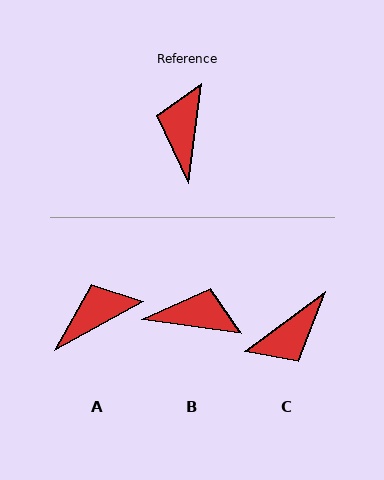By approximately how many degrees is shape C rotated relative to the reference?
Approximately 134 degrees counter-clockwise.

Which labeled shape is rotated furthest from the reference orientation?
C, about 134 degrees away.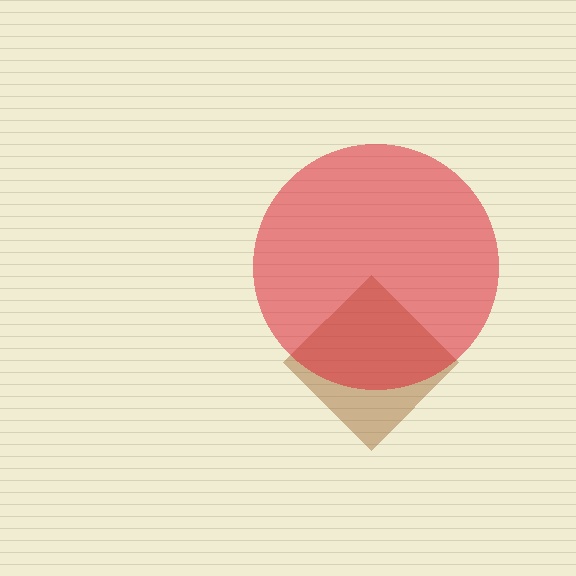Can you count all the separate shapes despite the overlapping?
Yes, there are 2 separate shapes.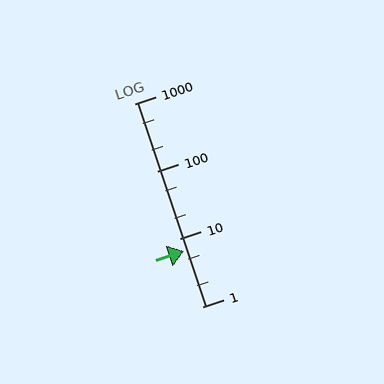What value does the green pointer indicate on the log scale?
The pointer indicates approximately 6.6.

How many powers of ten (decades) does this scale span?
The scale spans 3 decades, from 1 to 1000.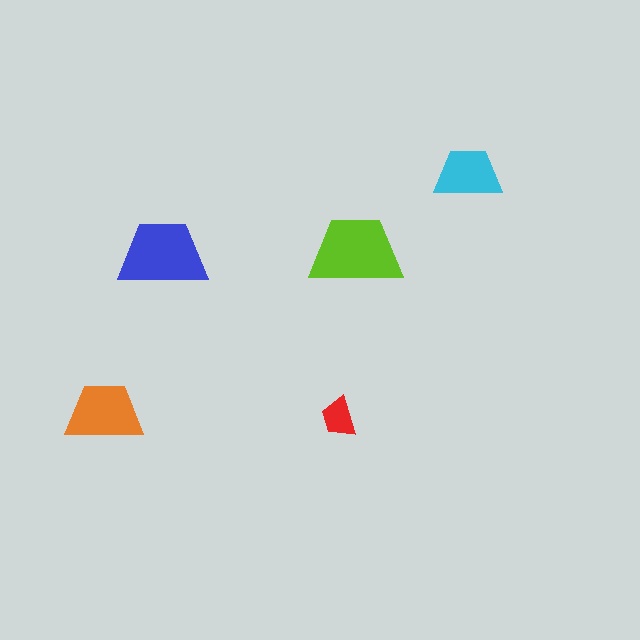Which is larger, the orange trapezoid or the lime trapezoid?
The lime one.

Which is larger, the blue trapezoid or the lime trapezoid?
The lime one.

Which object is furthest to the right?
The cyan trapezoid is rightmost.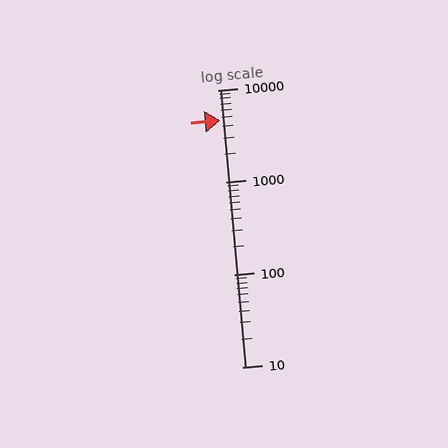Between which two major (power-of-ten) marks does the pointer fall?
The pointer is between 1000 and 10000.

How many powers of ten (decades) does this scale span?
The scale spans 3 decades, from 10 to 10000.